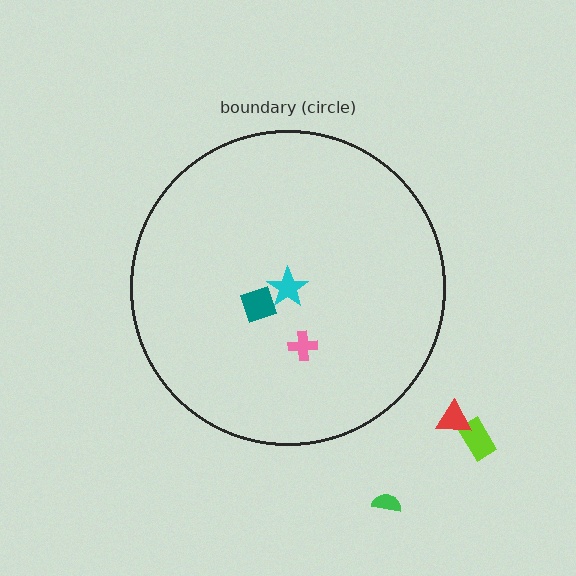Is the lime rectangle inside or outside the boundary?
Outside.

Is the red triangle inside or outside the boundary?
Outside.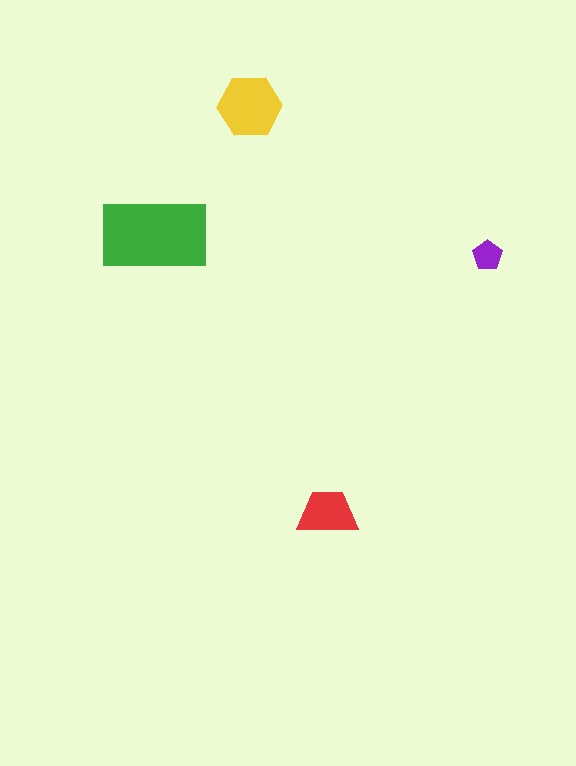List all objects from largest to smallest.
The green rectangle, the yellow hexagon, the red trapezoid, the purple pentagon.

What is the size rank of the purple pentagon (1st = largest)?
4th.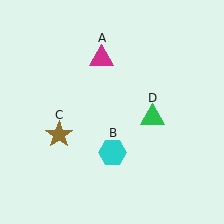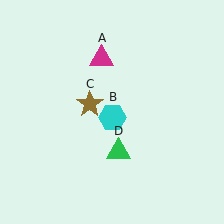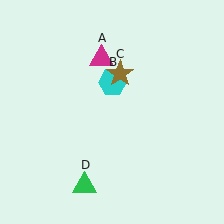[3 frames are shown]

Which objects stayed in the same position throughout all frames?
Magenta triangle (object A) remained stationary.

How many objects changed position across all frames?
3 objects changed position: cyan hexagon (object B), brown star (object C), green triangle (object D).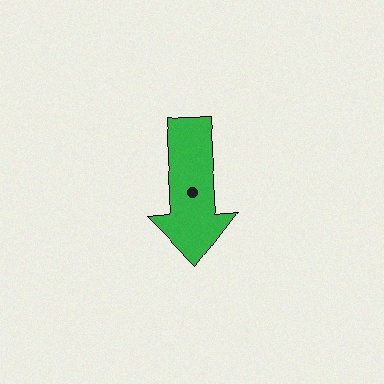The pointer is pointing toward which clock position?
Roughly 6 o'clock.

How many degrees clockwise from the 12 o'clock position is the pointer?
Approximately 177 degrees.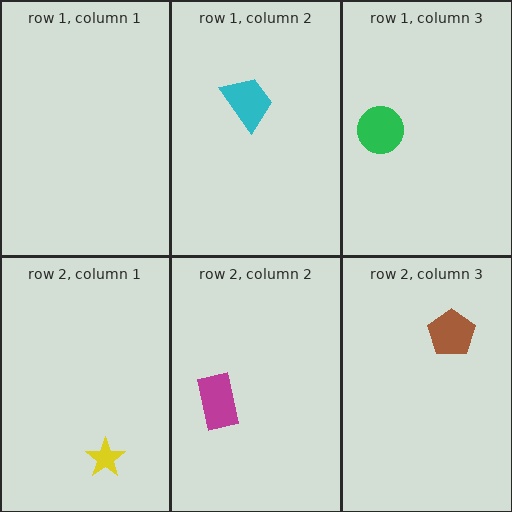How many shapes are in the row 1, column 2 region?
1.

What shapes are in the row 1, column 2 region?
The cyan trapezoid.